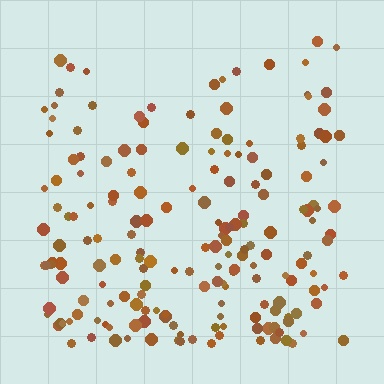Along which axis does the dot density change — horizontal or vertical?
Vertical.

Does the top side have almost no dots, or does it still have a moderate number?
Still a moderate number, just noticeably fewer than the bottom.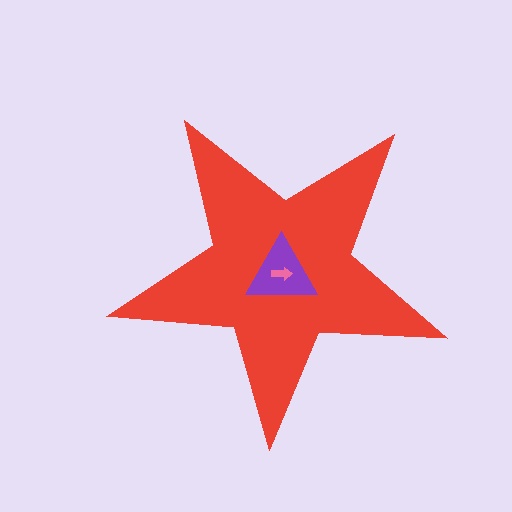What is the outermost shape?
The red star.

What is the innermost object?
The pink arrow.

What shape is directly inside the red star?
The purple triangle.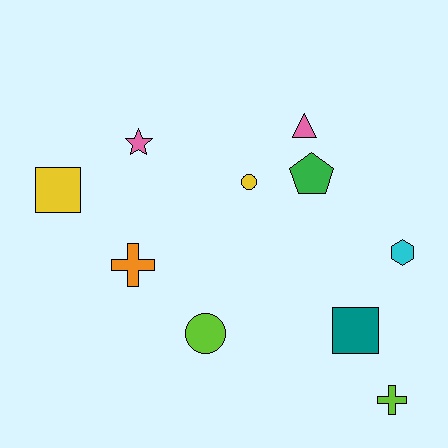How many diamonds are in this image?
There are no diamonds.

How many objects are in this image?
There are 10 objects.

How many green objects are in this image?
There is 1 green object.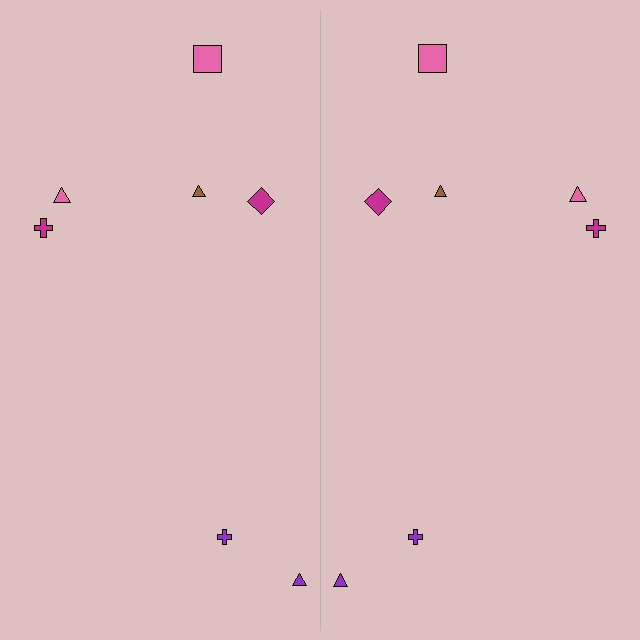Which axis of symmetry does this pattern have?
The pattern has a vertical axis of symmetry running through the center of the image.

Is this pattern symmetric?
Yes, this pattern has bilateral (reflection) symmetry.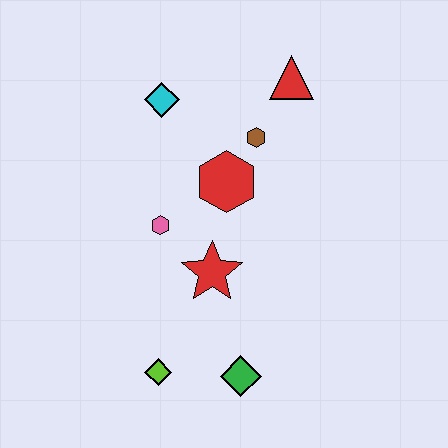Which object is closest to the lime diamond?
The green diamond is closest to the lime diamond.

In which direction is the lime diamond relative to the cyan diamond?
The lime diamond is below the cyan diamond.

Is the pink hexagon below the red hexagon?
Yes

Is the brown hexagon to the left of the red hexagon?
No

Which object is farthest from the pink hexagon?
The red triangle is farthest from the pink hexagon.